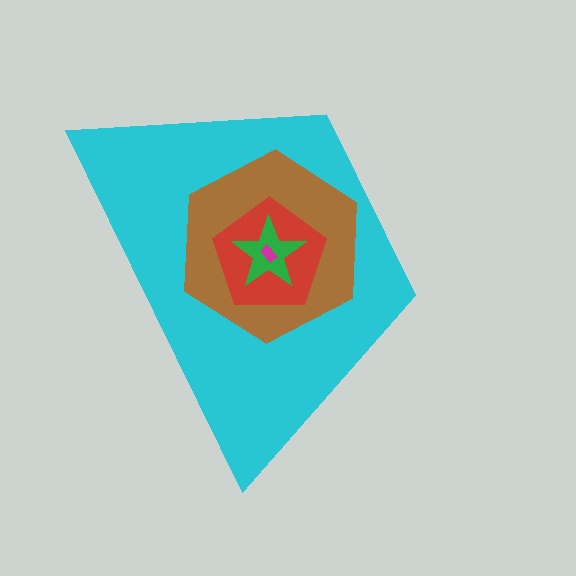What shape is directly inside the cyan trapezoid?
The brown hexagon.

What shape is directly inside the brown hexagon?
The red pentagon.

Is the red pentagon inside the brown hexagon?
Yes.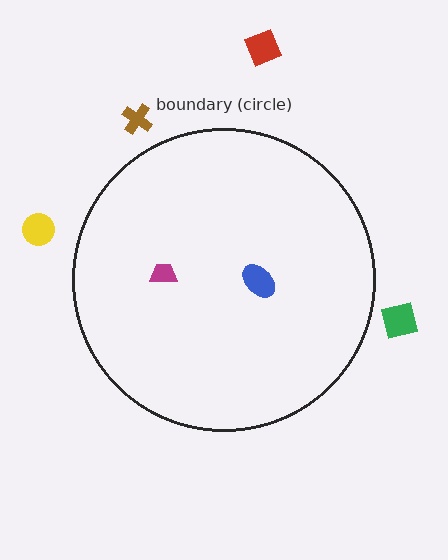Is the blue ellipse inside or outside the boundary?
Inside.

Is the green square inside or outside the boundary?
Outside.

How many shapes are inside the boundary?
2 inside, 4 outside.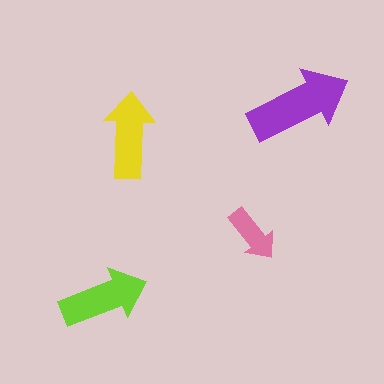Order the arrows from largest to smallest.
the purple one, the lime one, the yellow one, the pink one.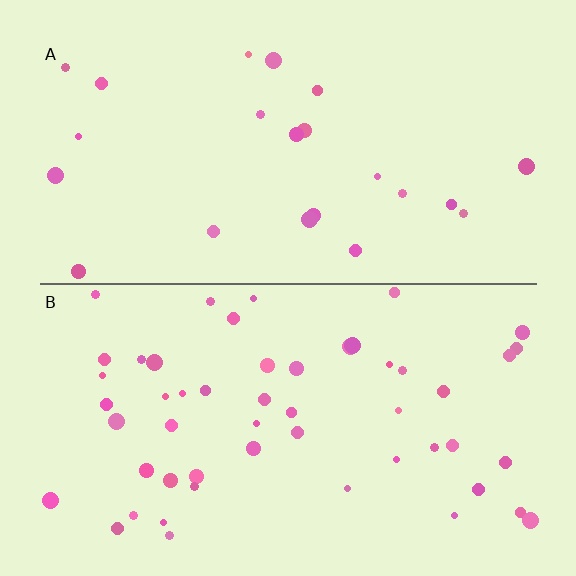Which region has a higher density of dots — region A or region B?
B (the bottom).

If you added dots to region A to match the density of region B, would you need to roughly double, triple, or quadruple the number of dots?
Approximately double.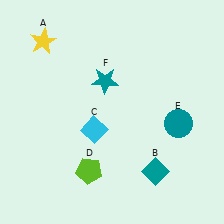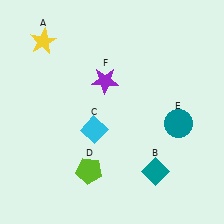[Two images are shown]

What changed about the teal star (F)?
In Image 1, F is teal. In Image 2, it changed to purple.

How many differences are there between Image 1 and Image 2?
There is 1 difference between the two images.